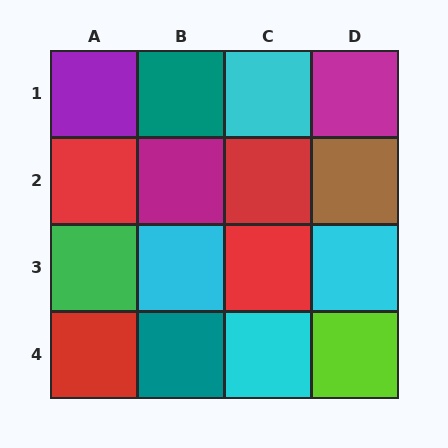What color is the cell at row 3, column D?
Cyan.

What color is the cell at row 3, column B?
Cyan.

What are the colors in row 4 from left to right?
Red, teal, cyan, lime.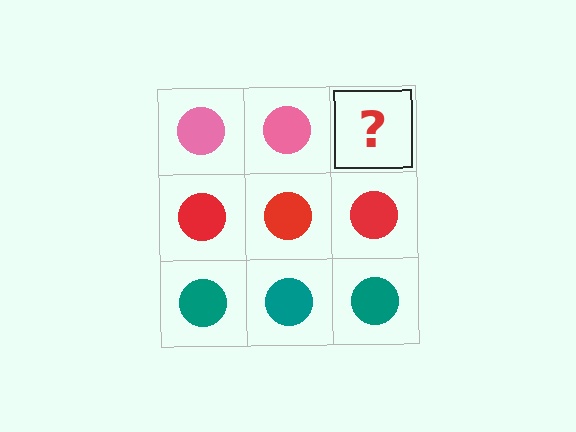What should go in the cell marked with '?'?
The missing cell should contain a pink circle.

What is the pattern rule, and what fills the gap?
The rule is that each row has a consistent color. The gap should be filled with a pink circle.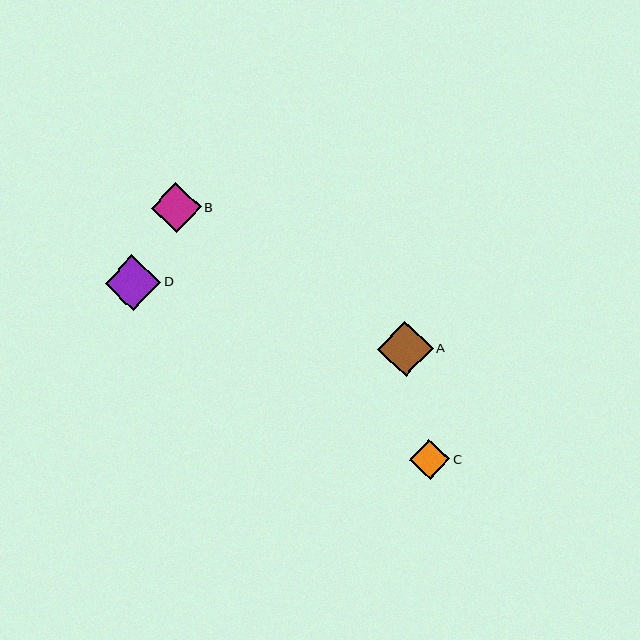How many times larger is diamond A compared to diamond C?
Diamond A is approximately 1.4 times the size of diamond C.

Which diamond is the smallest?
Diamond C is the smallest with a size of approximately 40 pixels.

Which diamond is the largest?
Diamond A is the largest with a size of approximately 56 pixels.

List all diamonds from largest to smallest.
From largest to smallest: A, D, B, C.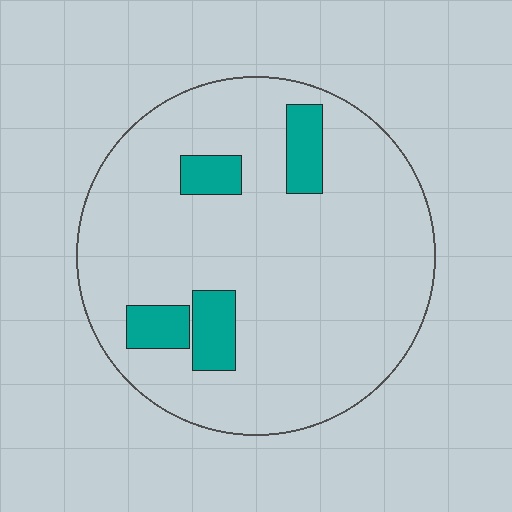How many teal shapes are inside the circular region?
4.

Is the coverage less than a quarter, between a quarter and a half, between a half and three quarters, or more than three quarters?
Less than a quarter.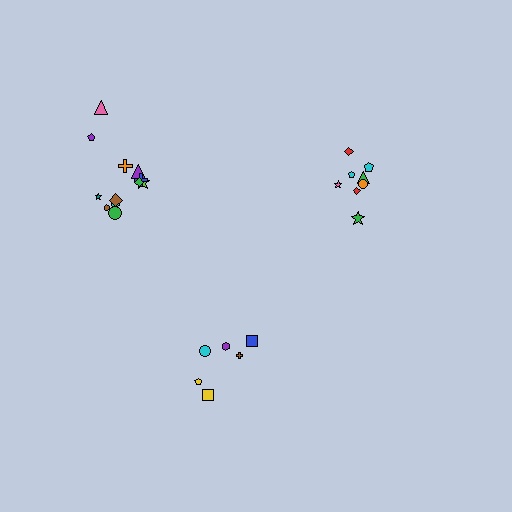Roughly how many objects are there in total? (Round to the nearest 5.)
Roughly 25 objects in total.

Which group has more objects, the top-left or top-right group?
The top-left group.